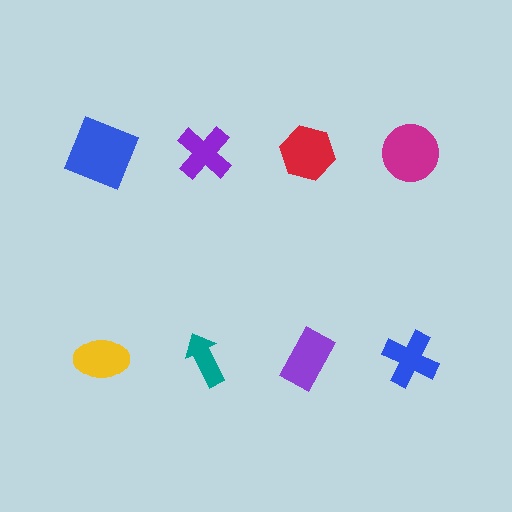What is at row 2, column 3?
A purple rectangle.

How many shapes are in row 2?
4 shapes.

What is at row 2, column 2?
A teal arrow.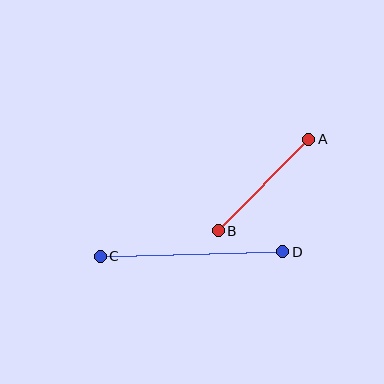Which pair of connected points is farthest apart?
Points C and D are farthest apart.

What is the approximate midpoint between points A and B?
The midpoint is at approximately (264, 185) pixels.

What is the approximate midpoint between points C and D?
The midpoint is at approximately (192, 254) pixels.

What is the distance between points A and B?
The distance is approximately 129 pixels.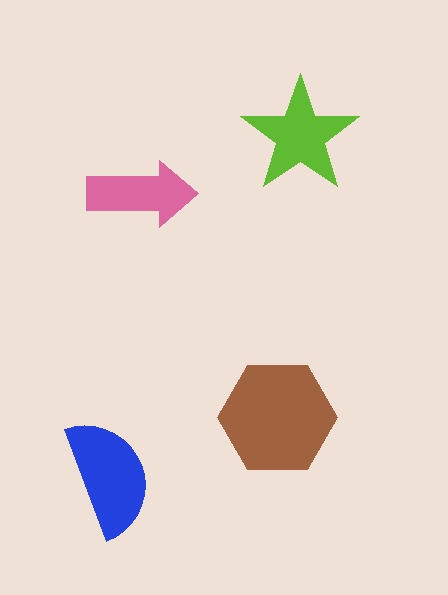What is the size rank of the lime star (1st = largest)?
3rd.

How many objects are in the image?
There are 4 objects in the image.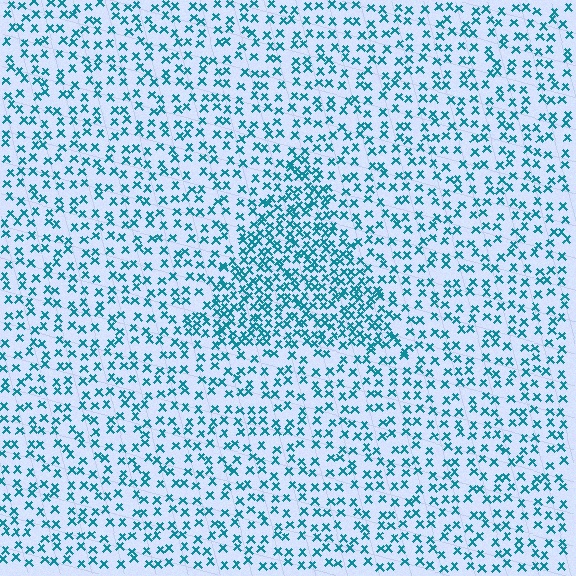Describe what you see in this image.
The image contains small teal elements arranged at two different densities. A triangle-shaped region is visible where the elements are more densely packed than the surrounding area.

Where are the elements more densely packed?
The elements are more densely packed inside the triangle boundary.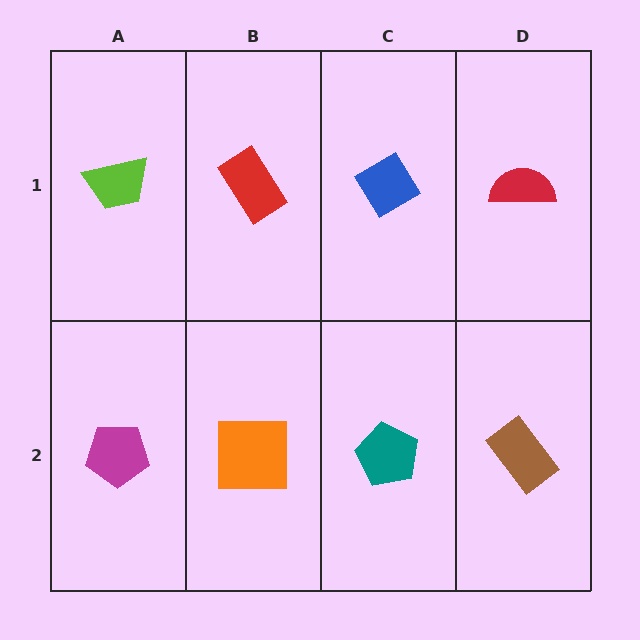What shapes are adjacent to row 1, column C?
A teal pentagon (row 2, column C), a red rectangle (row 1, column B), a red semicircle (row 1, column D).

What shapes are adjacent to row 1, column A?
A magenta pentagon (row 2, column A), a red rectangle (row 1, column B).